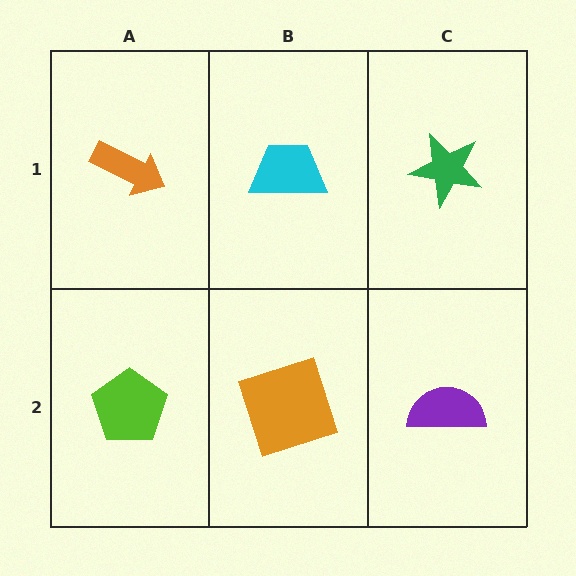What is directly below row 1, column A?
A lime pentagon.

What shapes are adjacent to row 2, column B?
A cyan trapezoid (row 1, column B), a lime pentagon (row 2, column A), a purple semicircle (row 2, column C).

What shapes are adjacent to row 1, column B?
An orange square (row 2, column B), an orange arrow (row 1, column A), a green star (row 1, column C).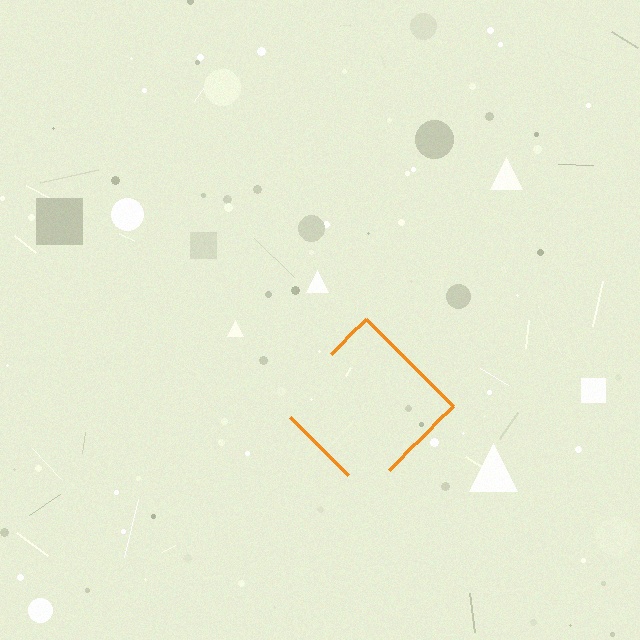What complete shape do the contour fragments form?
The contour fragments form a diamond.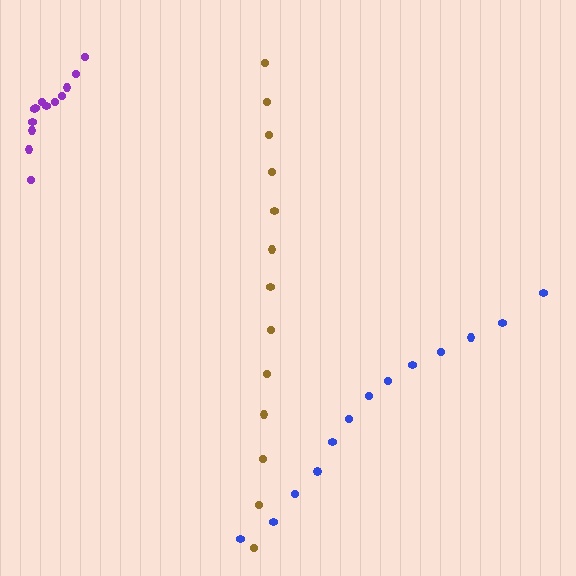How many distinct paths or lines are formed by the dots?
There are 3 distinct paths.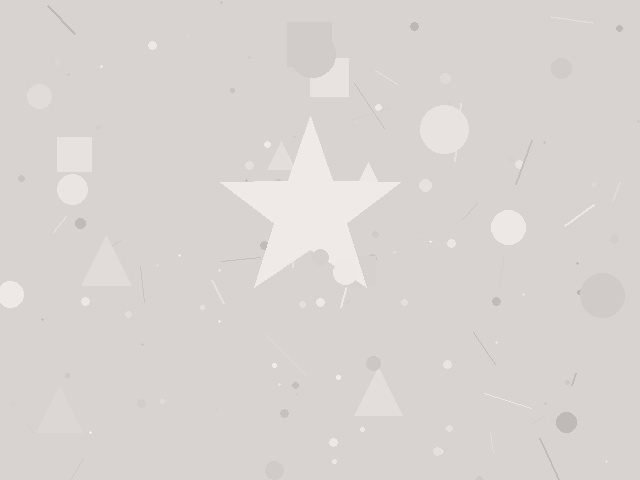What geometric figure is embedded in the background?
A star is embedded in the background.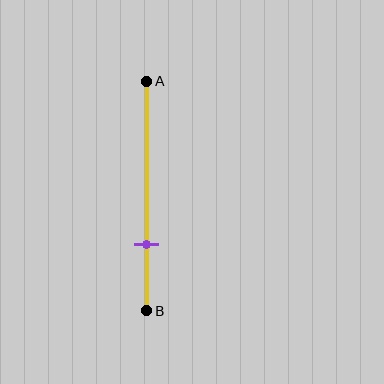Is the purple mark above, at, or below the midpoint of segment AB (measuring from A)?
The purple mark is below the midpoint of segment AB.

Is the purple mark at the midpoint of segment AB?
No, the mark is at about 70% from A, not at the 50% midpoint.